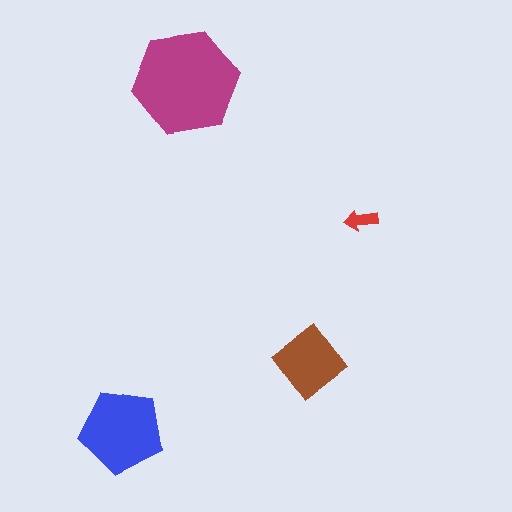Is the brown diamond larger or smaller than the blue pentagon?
Smaller.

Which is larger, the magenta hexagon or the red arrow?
The magenta hexagon.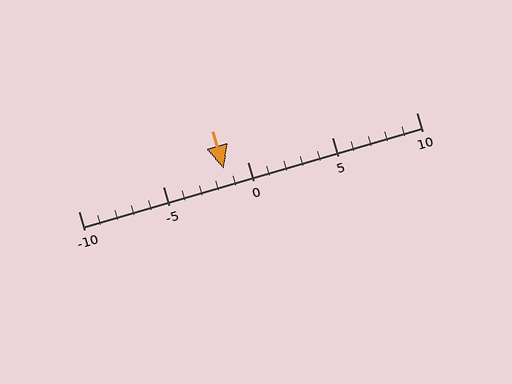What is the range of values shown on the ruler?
The ruler shows values from -10 to 10.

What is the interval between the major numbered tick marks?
The major tick marks are spaced 5 units apart.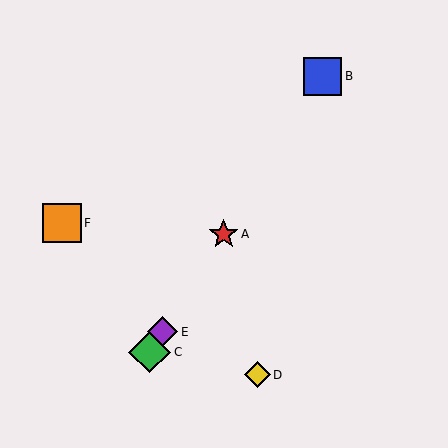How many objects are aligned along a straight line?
4 objects (A, B, C, E) are aligned along a straight line.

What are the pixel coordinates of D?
Object D is at (258, 375).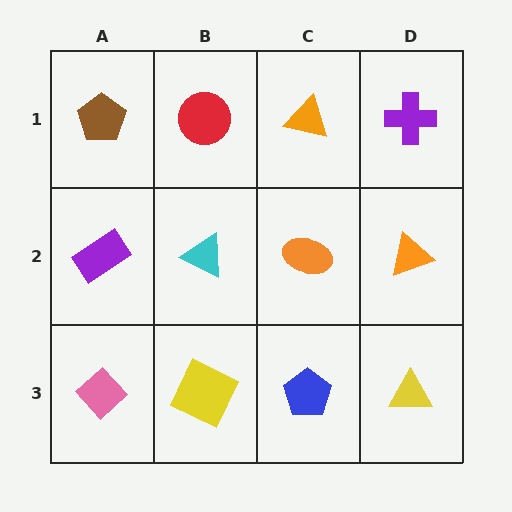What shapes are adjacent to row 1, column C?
An orange ellipse (row 2, column C), a red circle (row 1, column B), a purple cross (row 1, column D).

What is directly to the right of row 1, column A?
A red circle.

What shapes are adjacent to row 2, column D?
A purple cross (row 1, column D), a yellow triangle (row 3, column D), an orange ellipse (row 2, column C).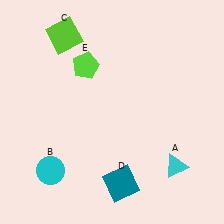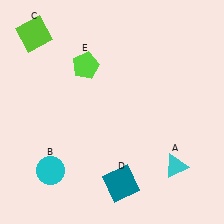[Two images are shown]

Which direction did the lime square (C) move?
The lime square (C) moved left.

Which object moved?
The lime square (C) moved left.